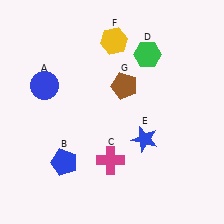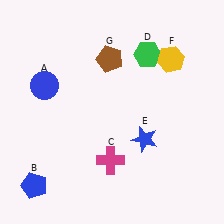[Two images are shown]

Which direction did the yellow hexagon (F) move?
The yellow hexagon (F) moved right.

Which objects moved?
The objects that moved are: the blue pentagon (B), the yellow hexagon (F), the brown pentagon (G).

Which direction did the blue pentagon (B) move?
The blue pentagon (B) moved left.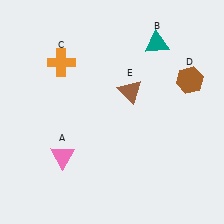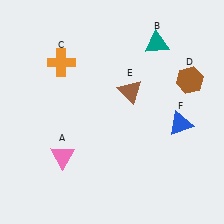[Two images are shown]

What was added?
A blue triangle (F) was added in Image 2.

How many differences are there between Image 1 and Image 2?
There is 1 difference between the two images.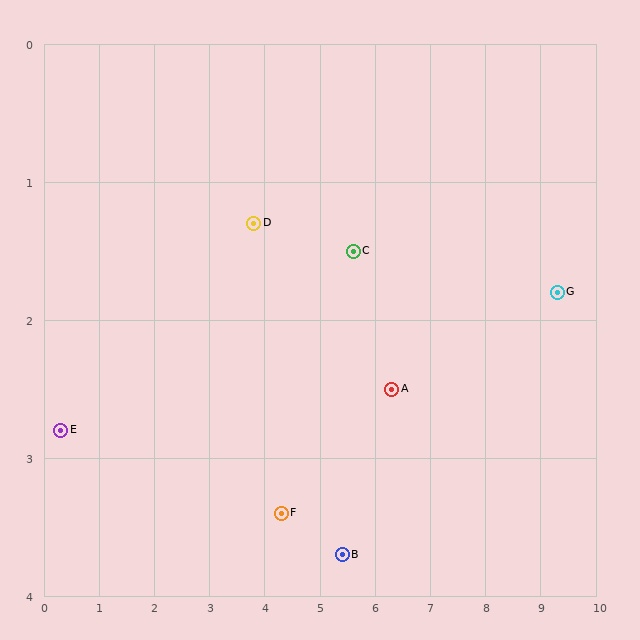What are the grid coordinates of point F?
Point F is at approximately (4.3, 3.4).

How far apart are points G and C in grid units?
Points G and C are about 3.7 grid units apart.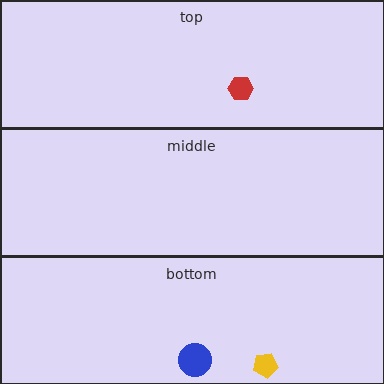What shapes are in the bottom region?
The yellow pentagon, the blue circle.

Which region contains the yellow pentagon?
The bottom region.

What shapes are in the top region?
The red hexagon.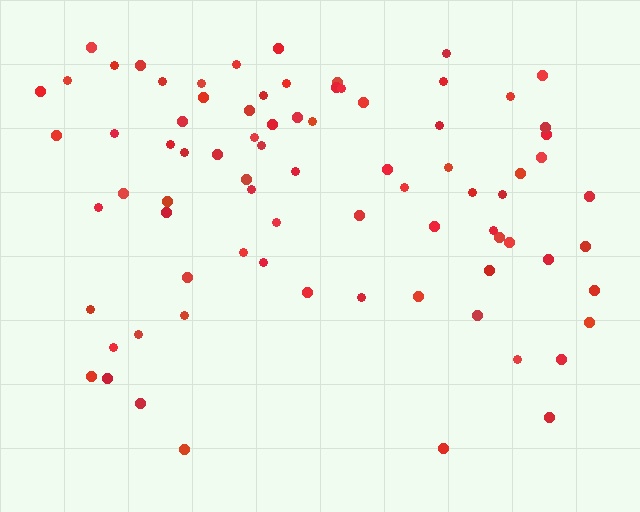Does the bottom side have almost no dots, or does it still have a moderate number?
Still a moderate number, just noticeably fewer than the top.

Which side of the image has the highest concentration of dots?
The top.